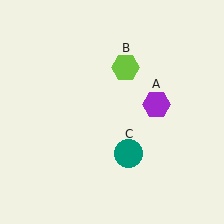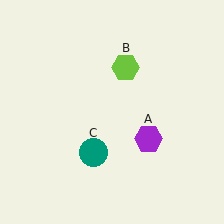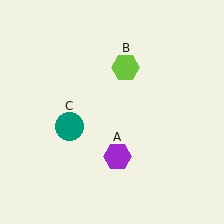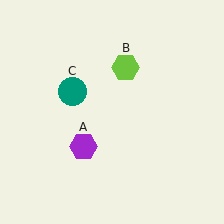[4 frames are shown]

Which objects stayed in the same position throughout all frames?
Lime hexagon (object B) remained stationary.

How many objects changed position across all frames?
2 objects changed position: purple hexagon (object A), teal circle (object C).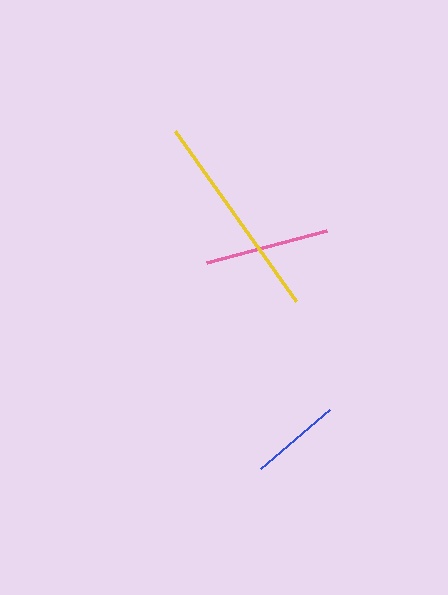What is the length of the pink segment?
The pink segment is approximately 124 pixels long.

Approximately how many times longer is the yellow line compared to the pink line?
The yellow line is approximately 1.7 times the length of the pink line.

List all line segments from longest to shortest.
From longest to shortest: yellow, pink, blue.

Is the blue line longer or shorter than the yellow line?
The yellow line is longer than the blue line.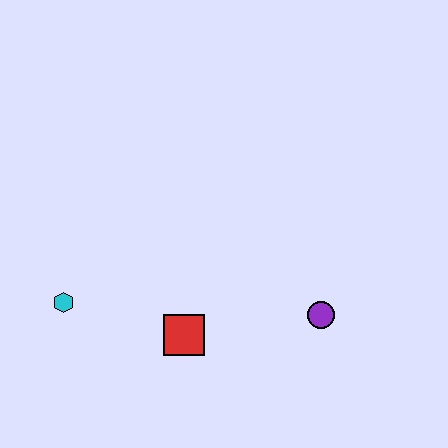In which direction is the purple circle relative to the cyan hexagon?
The purple circle is to the right of the cyan hexagon.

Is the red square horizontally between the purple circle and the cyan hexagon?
Yes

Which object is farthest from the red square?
The purple circle is farthest from the red square.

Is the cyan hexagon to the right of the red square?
No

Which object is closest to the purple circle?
The red square is closest to the purple circle.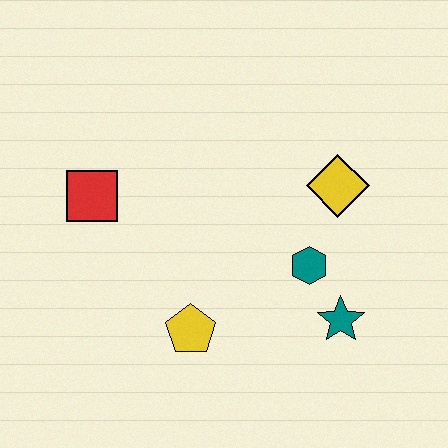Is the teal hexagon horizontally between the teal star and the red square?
Yes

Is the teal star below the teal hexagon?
Yes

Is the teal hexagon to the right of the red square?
Yes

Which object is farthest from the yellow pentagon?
The yellow diamond is farthest from the yellow pentagon.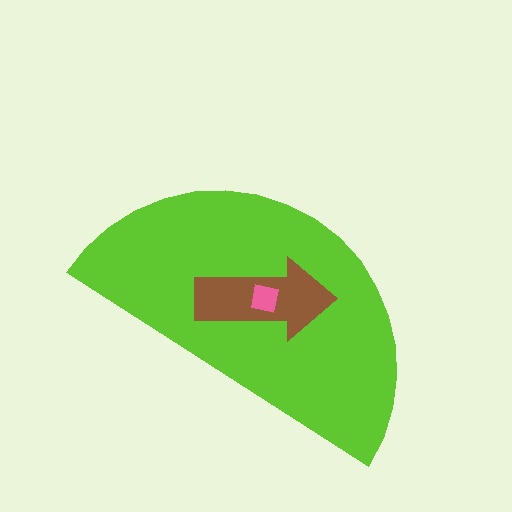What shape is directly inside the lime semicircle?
The brown arrow.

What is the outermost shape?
The lime semicircle.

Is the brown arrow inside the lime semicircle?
Yes.